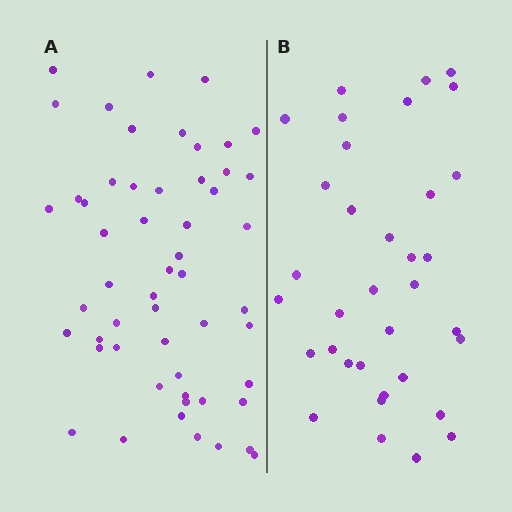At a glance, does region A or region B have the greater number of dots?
Region A (the left region) has more dots.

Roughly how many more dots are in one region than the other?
Region A has approximately 20 more dots than region B.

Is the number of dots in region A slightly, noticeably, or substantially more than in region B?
Region A has substantially more. The ratio is roughly 1.5 to 1.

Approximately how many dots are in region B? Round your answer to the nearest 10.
About 40 dots. (The exact count is 35, which rounds to 40.)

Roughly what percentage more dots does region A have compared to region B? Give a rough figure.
About 55% more.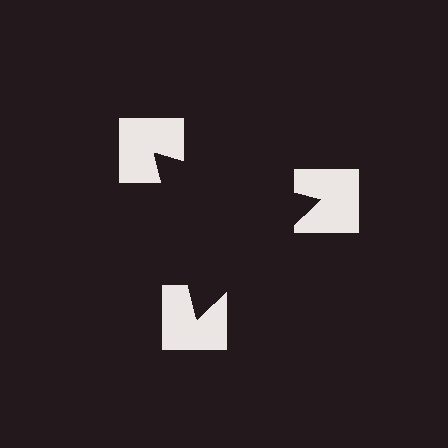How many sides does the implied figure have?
3 sides.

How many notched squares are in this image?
There are 3 — one at each vertex of the illusory triangle.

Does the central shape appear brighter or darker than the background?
It typically appears slightly darker than the background, even though no actual brightness change is drawn.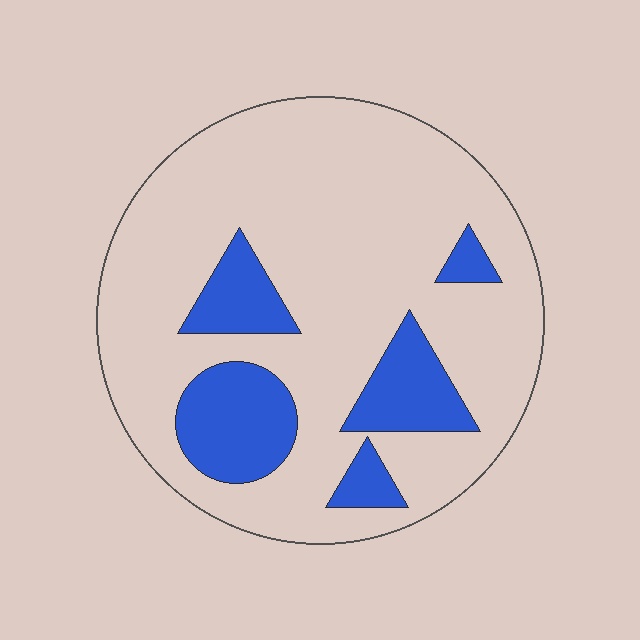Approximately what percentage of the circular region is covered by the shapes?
Approximately 20%.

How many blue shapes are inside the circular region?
5.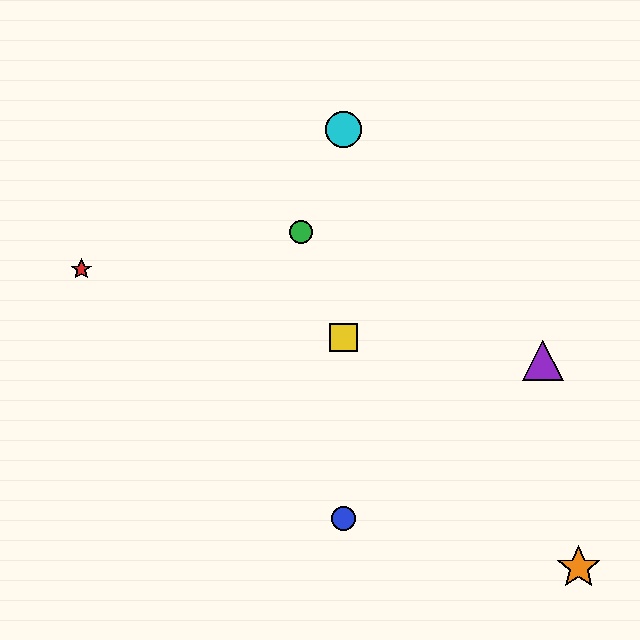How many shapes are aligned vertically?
3 shapes (the blue circle, the yellow square, the cyan circle) are aligned vertically.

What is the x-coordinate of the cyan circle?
The cyan circle is at x≈343.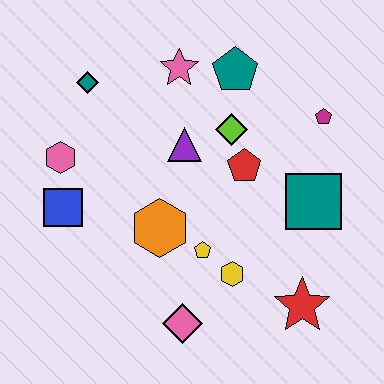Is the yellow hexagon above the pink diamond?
Yes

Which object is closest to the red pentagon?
The lime diamond is closest to the red pentagon.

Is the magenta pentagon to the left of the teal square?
No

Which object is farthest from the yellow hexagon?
The teal diamond is farthest from the yellow hexagon.